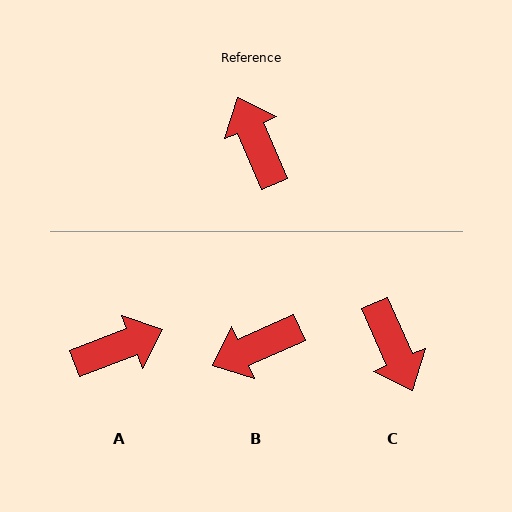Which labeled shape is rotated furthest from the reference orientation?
C, about 179 degrees away.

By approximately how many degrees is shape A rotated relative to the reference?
Approximately 92 degrees clockwise.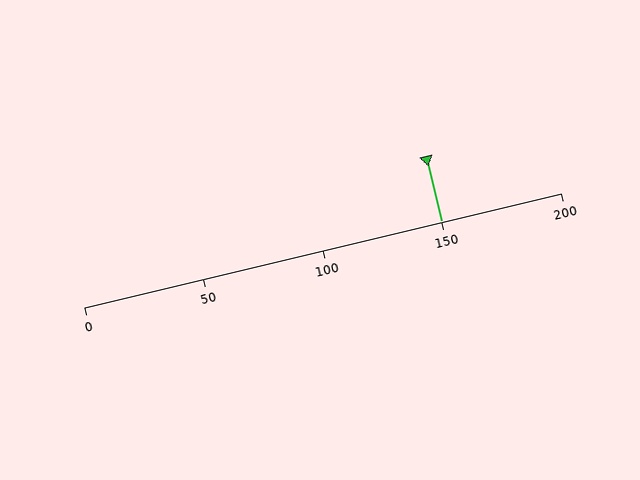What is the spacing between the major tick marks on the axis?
The major ticks are spaced 50 apart.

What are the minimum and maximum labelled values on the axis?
The axis runs from 0 to 200.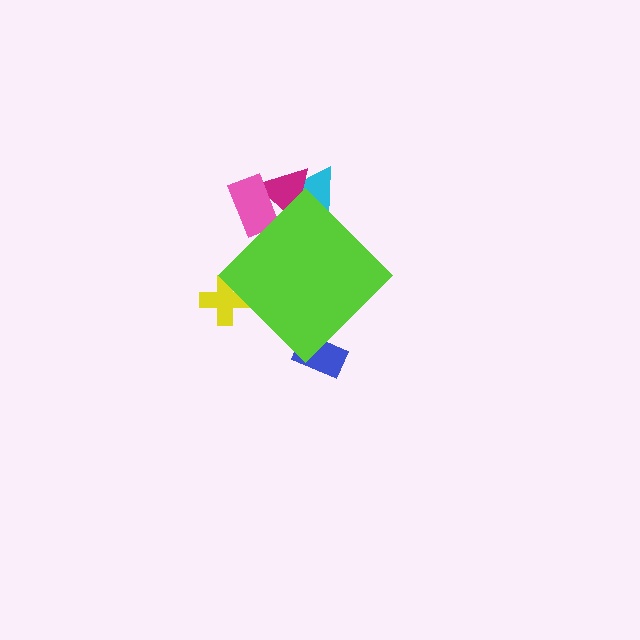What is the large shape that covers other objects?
A lime diamond.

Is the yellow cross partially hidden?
Yes, the yellow cross is partially hidden behind the lime diamond.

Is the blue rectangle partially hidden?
Yes, the blue rectangle is partially hidden behind the lime diamond.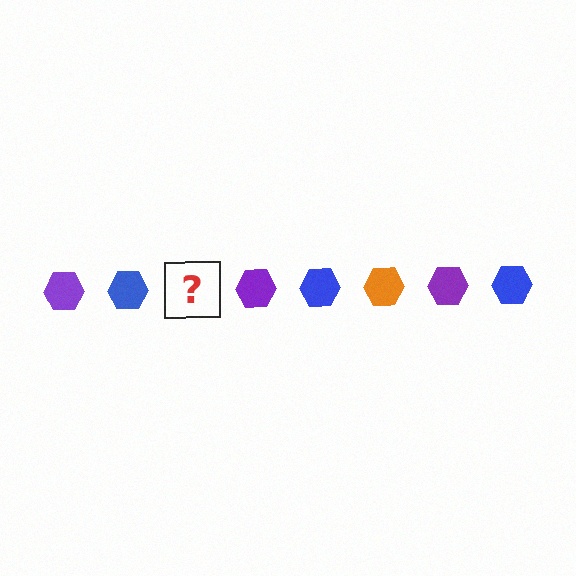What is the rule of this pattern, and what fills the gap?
The rule is that the pattern cycles through purple, blue, orange hexagons. The gap should be filled with an orange hexagon.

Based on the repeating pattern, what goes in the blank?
The blank should be an orange hexagon.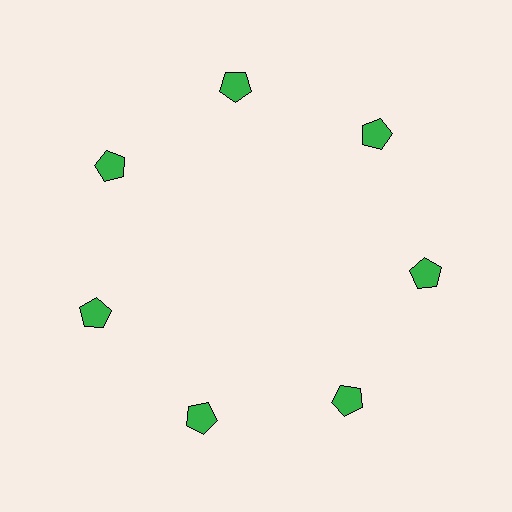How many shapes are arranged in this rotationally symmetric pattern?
There are 7 shapes, arranged in 7 groups of 1.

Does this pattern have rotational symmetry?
Yes, this pattern has 7-fold rotational symmetry. It looks the same after rotating 51 degrees around the center.